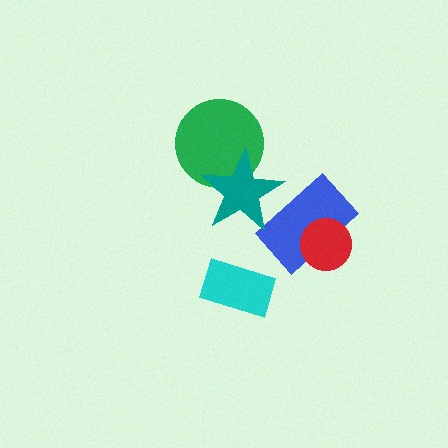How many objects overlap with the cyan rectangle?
0 objects overlap with the cyan rectangle.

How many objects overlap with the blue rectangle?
2 objects overlap with the blue rectangle.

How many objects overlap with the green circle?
1 object overlaps with the green circle.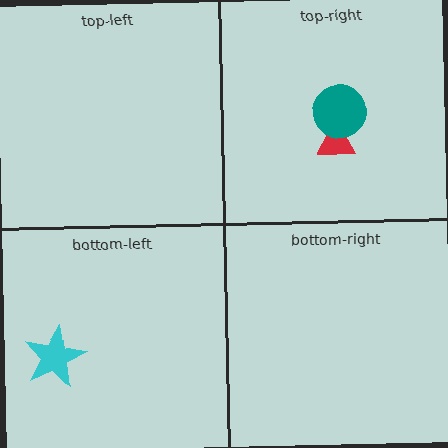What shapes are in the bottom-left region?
The cyan star.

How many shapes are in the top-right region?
2.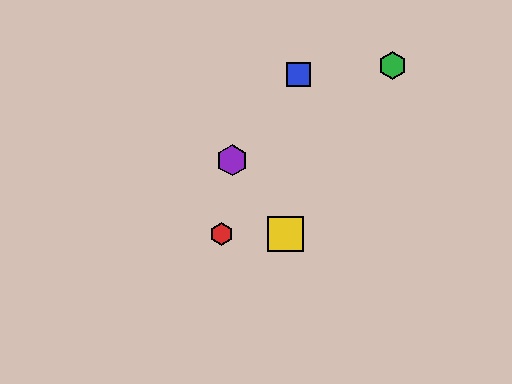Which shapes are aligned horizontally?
The red hexagon, the yellow square are aligned horizontally.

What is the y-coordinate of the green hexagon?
The green hexagon is at y≈65.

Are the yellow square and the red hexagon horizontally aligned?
Yes, both are at y≈234.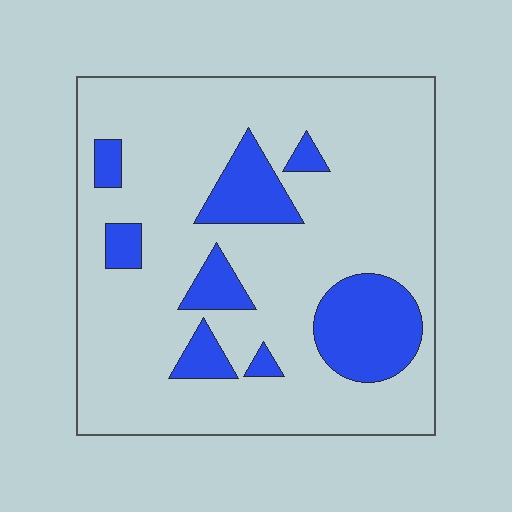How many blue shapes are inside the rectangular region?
8.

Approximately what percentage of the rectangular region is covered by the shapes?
Approximately 20%.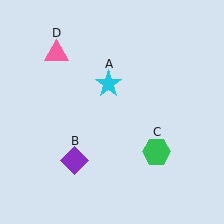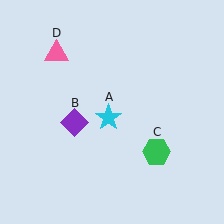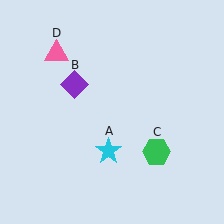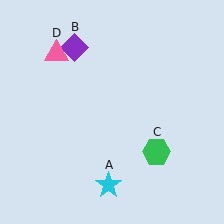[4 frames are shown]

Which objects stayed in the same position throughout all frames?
Green hexagon (object C) and pink triangle (object D) remained stationary.